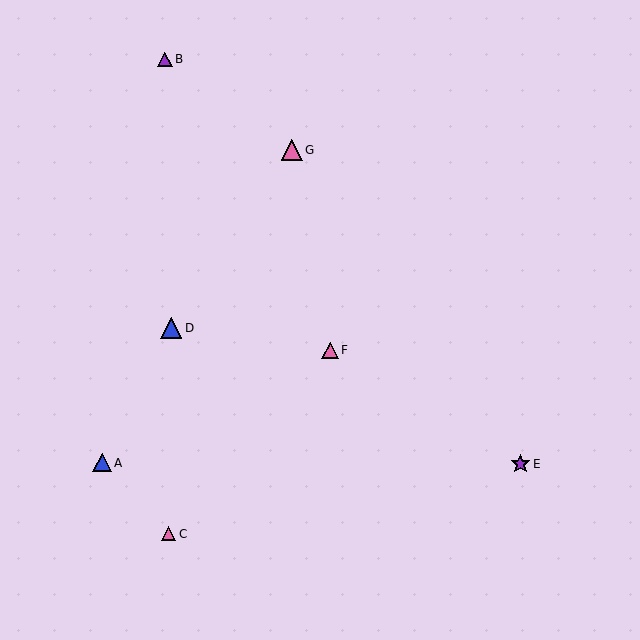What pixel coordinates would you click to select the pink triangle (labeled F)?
Click at (330, 350) to select the pink triangle F.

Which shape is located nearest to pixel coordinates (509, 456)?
The purple star (labeled E) at (520, 464) is nearest to that location.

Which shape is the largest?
The pink triangle (labeled G) is the largest.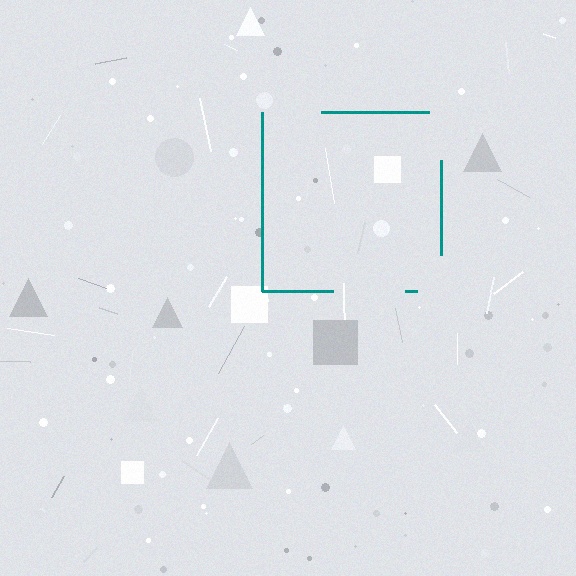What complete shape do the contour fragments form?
The contour fragments form a square.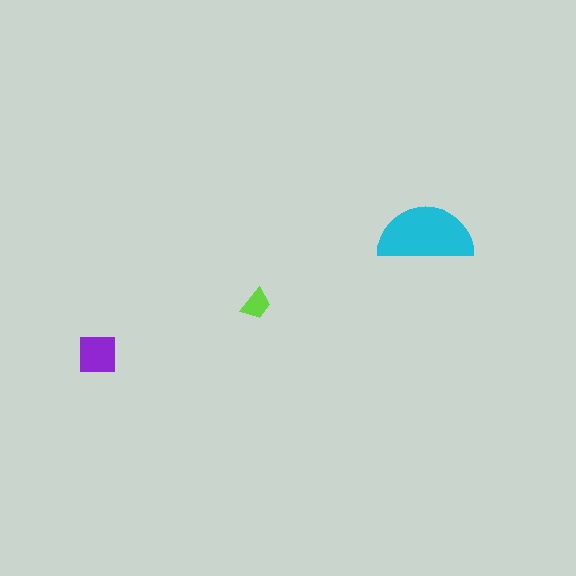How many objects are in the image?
There are 3 objects in the image.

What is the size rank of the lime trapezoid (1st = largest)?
3rd.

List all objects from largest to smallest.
The cyan semicircle, the purple square, the lime trapezoid.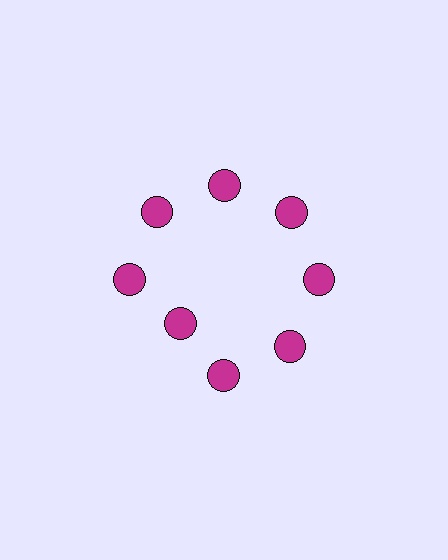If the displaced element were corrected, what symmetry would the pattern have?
It would have 8-fold rotational symmetry — the pattern would map onto itself every 45 degrees.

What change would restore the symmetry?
The symmetry would be restored by moving it outward, back onto the ring so that all 8 circles sit at equal angles and equal distance from the center.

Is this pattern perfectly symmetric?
No. The 8 magenta circles are arranged in a ring, but one element near the 8 o'clock position is pulled inward toward the center, breaking the 8-fold rotational symmetry.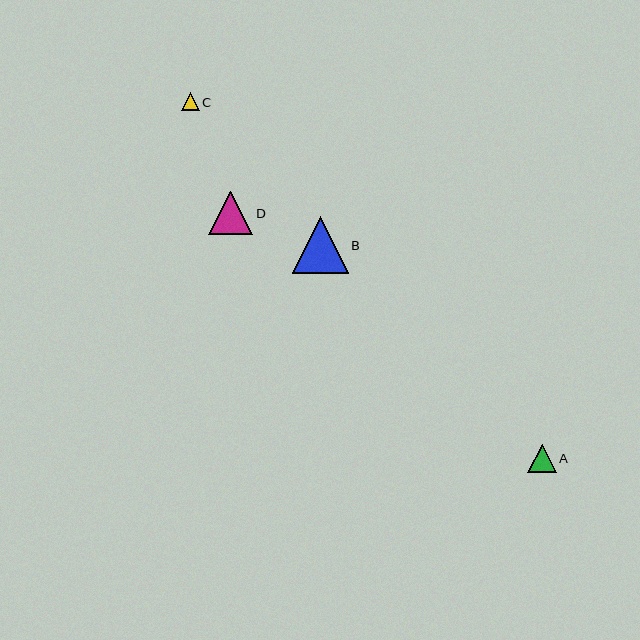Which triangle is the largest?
Triangle B is the largest with a size of approximately 56 pixels.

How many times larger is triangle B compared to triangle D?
Triangle B is approximately 1.3 times the size of triangle D.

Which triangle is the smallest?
Triangle C is the smallest with a size of approximately 18 pixels.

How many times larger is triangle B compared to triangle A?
Triangle B is approximately 2.0 times the size of triangle A.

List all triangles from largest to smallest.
From largest to smallest: B, D, A, C.